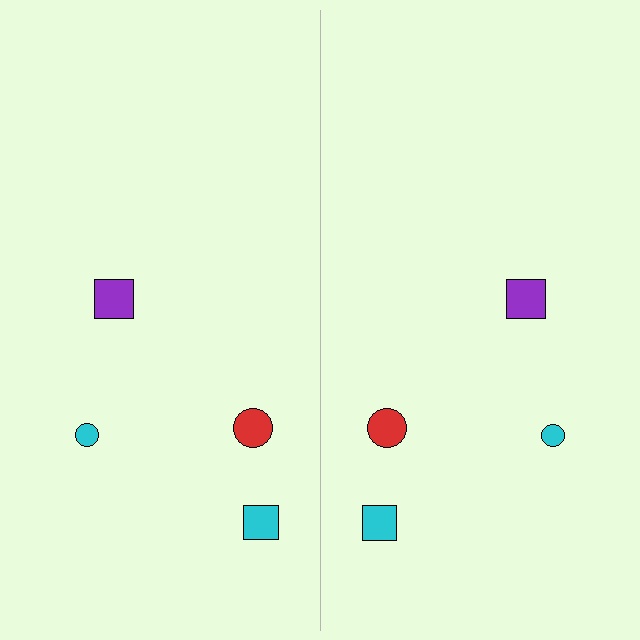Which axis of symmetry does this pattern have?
The pattern has a vertical axis of symmetry running through the center of the image.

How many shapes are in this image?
There are 8 shapes in this image.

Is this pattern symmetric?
Yes, this pattern has bilateral (reflection) symmetry.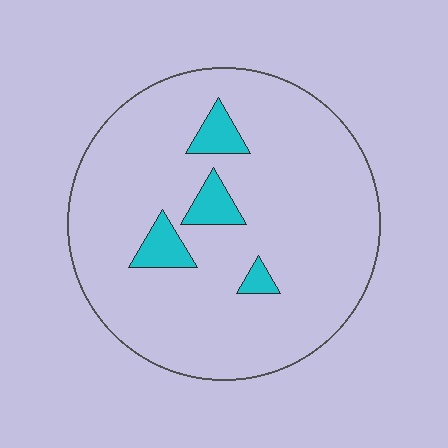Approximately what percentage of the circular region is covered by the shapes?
Approximately 10%.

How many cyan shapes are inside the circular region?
4.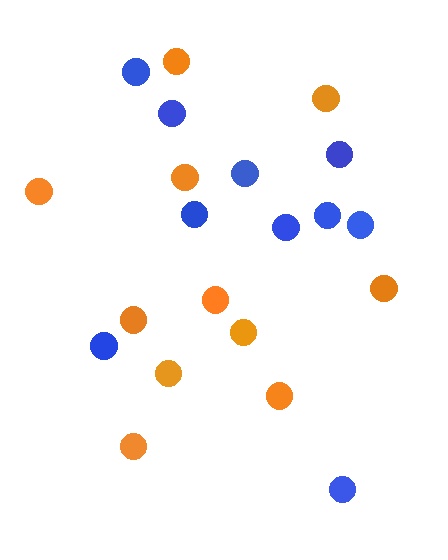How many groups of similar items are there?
There are 2 groups: one group of orange circles (11) and one group of blue circles (10).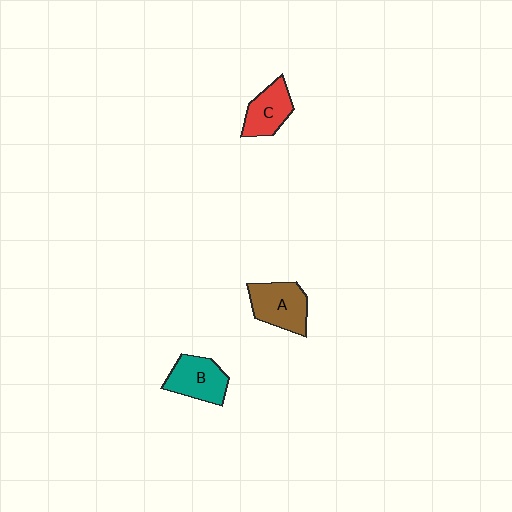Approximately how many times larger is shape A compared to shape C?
Approximately 1.2 times.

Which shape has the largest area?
Shape A (brown).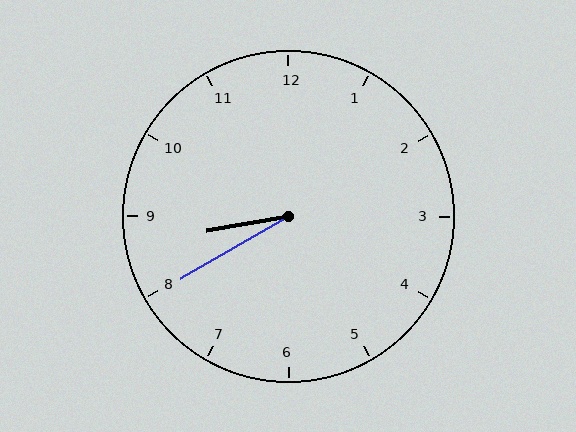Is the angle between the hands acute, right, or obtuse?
It is acute.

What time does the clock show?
8:40.